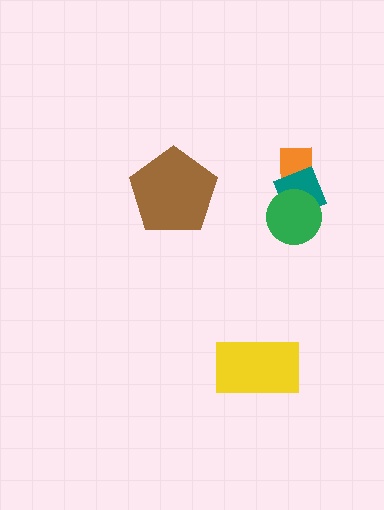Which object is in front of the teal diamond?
The green circle is in front of the teal diamond.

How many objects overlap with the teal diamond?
2 objects overlap with the teal diamond.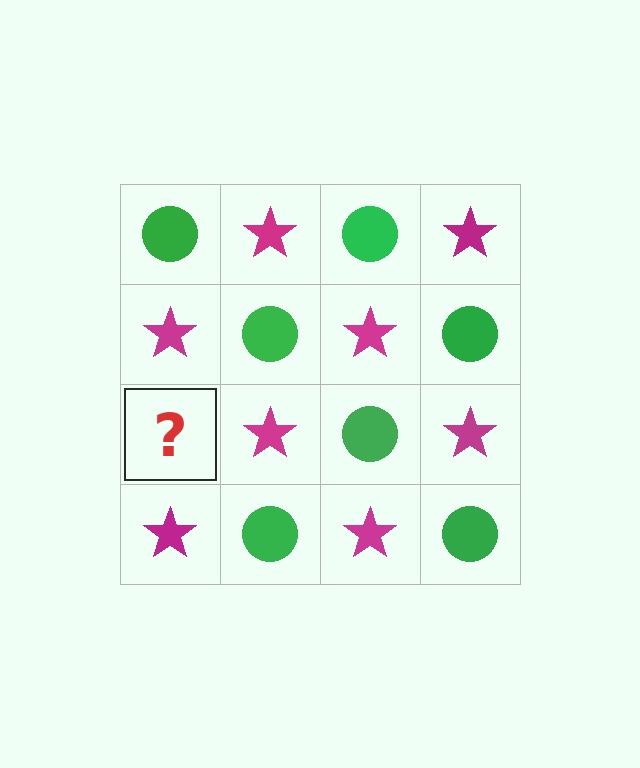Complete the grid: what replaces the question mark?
The question mark should be replaced with a green circle.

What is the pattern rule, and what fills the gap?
The rule is that it alternates green circle and magenta star in a checkerboard pattern. The gap should be filled with a green circle.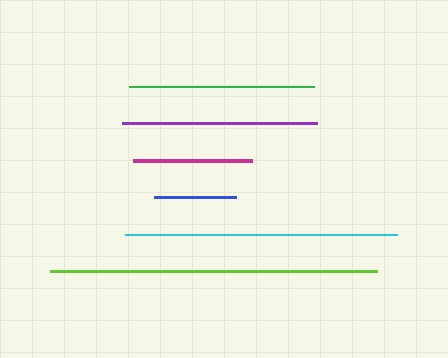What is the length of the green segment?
The green segment is approximately 185 pixels long.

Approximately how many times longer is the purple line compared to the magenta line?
The purple line is approximately 1.6 times the length of the magenta line.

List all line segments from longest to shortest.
From longest to shortest: lime, cyan, purple, green, magenta, blue.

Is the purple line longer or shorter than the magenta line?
The purple line is longer than the magenta line.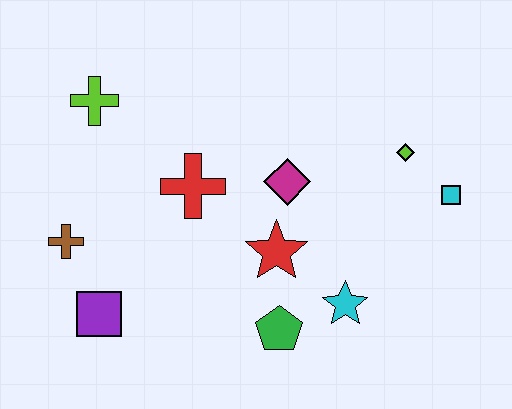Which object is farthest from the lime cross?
The cyan square is farthest from the lime cross.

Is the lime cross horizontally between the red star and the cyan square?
No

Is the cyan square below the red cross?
Yes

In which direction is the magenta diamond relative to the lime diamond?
The magenta diamond is to the left of the lime diamond.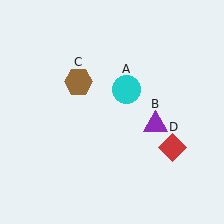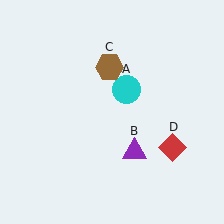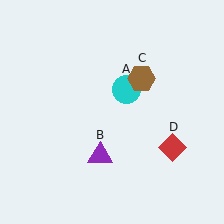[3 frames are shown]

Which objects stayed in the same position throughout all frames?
Cyan circle (object A) and red diamond (object D) remained stationary.